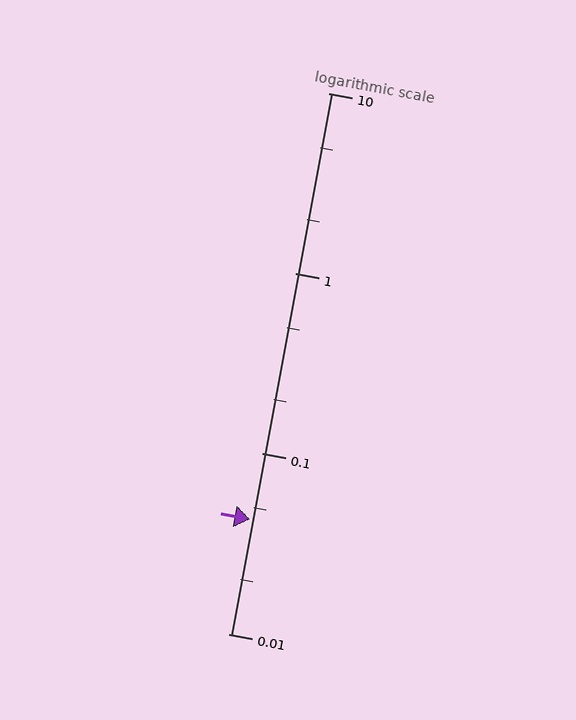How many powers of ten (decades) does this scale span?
The scale spans 3 decades, from 0.01 to 10.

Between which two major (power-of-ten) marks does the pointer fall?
The pointer is between 0.01 and 0.1.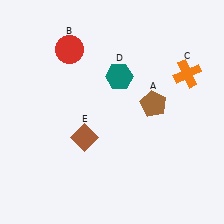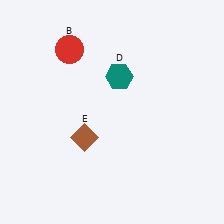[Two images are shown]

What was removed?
The brown pentagon (A), the orange cross (C) were removed in Image 2.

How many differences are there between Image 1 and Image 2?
There are 2 differences between the two images.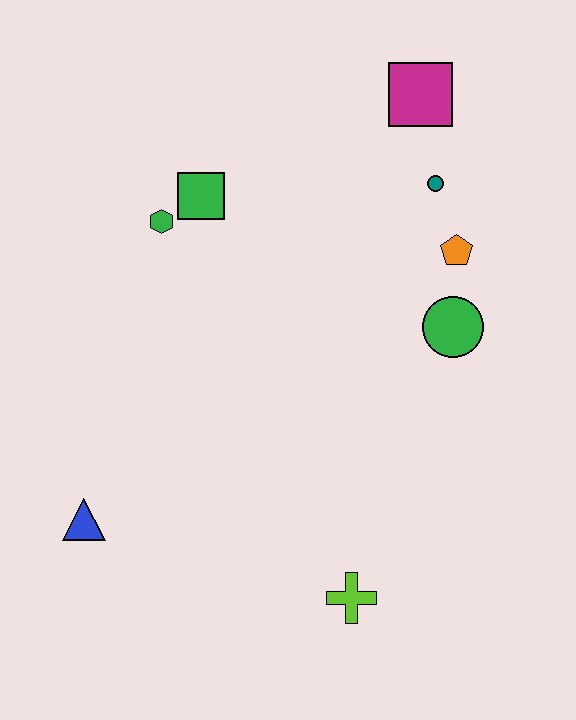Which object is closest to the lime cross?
The blue triangle is closest to the lime cross.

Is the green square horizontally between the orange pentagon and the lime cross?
No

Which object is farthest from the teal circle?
The blue triangle is farthest from the teal circle.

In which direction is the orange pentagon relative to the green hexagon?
The orange pentagon is to the right of the green hexagon.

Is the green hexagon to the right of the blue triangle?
Yes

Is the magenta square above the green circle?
Yes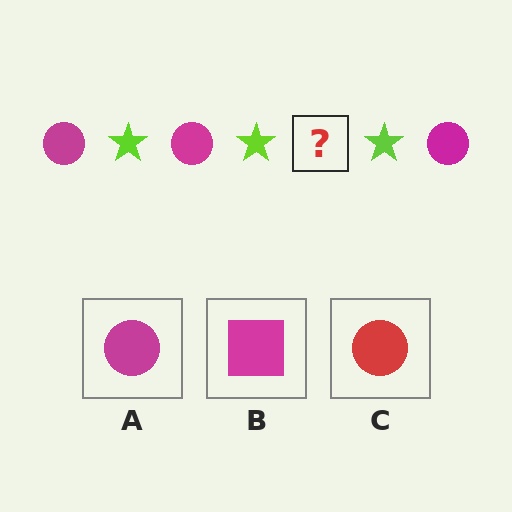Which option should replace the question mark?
Option A.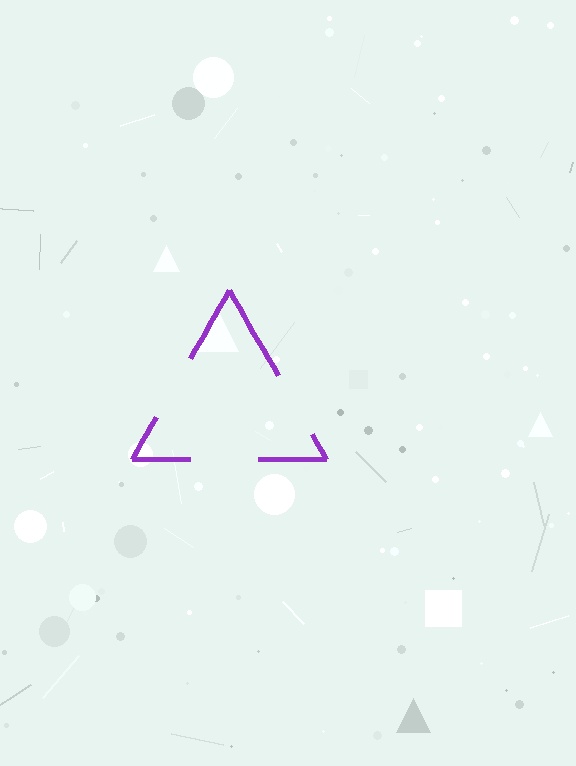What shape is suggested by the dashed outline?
The dashed outline suggests a triangle.